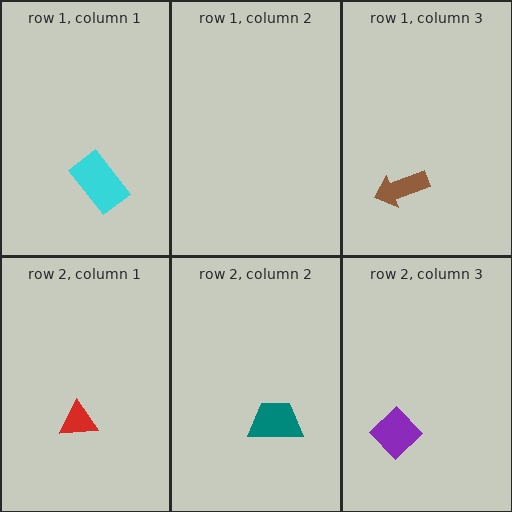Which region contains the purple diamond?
The row 2, column 3 region.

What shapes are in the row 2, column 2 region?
The teal trapezoid.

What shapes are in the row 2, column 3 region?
The purple diamond.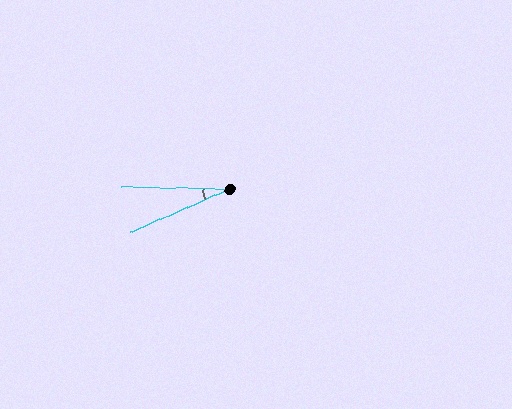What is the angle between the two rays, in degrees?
Approximately 24 degrees.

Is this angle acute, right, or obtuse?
It is acute.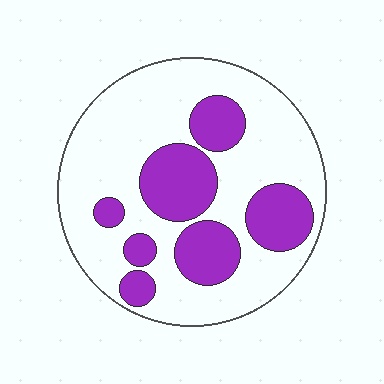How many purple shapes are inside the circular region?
7.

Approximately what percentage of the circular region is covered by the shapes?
Approximately 30%.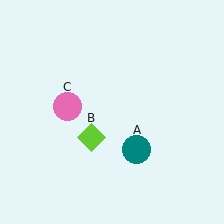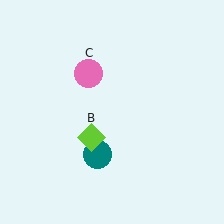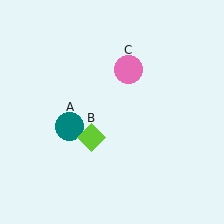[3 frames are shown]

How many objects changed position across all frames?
2 objects changed position: teal circle (object A), pink circle (object C).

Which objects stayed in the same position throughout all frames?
Lime diamond (object B) remained stationary.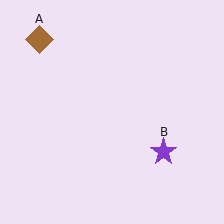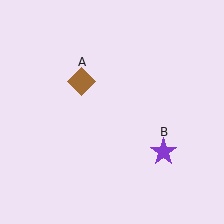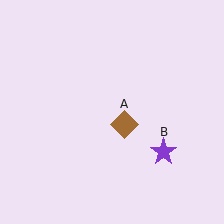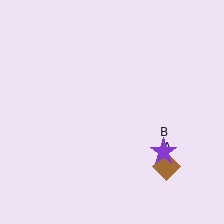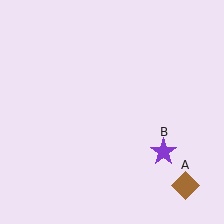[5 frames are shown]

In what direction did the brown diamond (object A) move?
The brown diamond (object A) moved down and to the right.